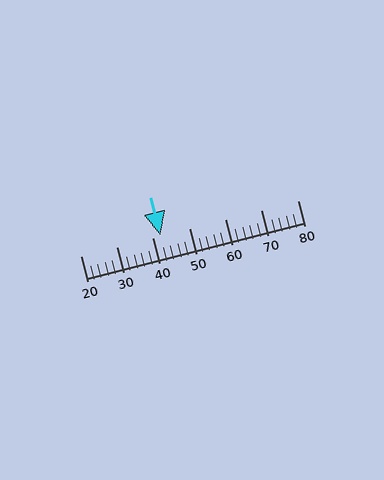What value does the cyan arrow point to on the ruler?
The cyan arrow points to approximately 42.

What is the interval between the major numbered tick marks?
The major tick marks are spaced 10 units apart.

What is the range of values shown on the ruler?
The ruler shows values from 20 to 80.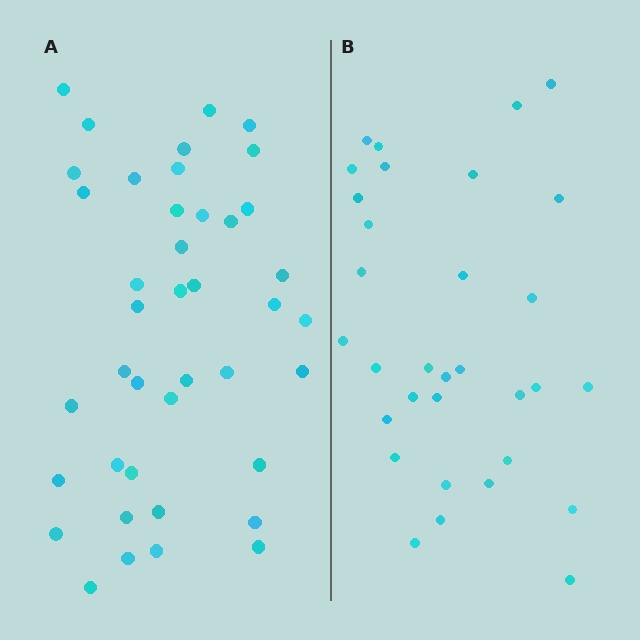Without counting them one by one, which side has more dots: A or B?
Region A (the left region) has more dots.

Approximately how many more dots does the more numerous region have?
Region A has roughly 8 or so more dots than region B.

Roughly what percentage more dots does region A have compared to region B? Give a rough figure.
About 30% more.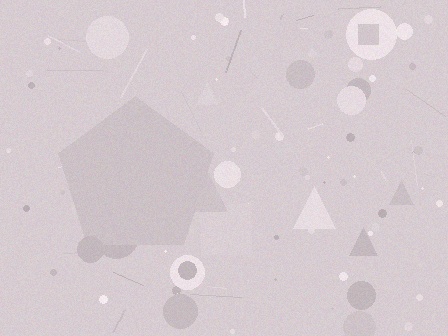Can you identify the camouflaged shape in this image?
The camouflaged shape is a pentagon.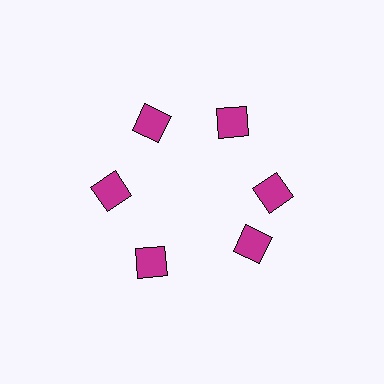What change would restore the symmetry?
The symmetry would be restored by rotating it back into even spacing with its neighbors so that all 6 squares sit at equal angles and equal distance from the center.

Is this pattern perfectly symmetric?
No. The 6 magenta squares are arranged in a ring, but one element near the 5 o'clock position is rotated out of alignment along the ring, breaking the 6-fold rotational symmetry.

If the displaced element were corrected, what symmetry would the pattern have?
It would have 6-fold rotational symmetry — the pattern would map onto itself every 60 degrees.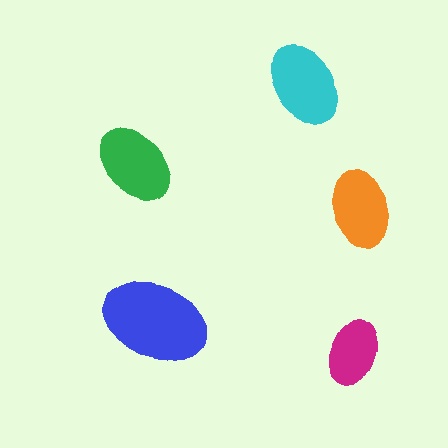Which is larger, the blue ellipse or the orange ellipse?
The blue one.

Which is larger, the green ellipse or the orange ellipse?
The green one.